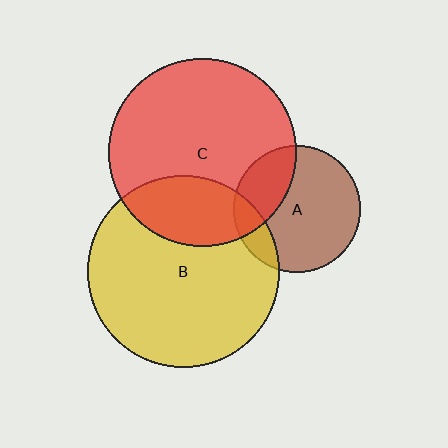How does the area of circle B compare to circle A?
Approximately 2.3 times.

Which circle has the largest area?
Circle B (yellow).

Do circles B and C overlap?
Yes.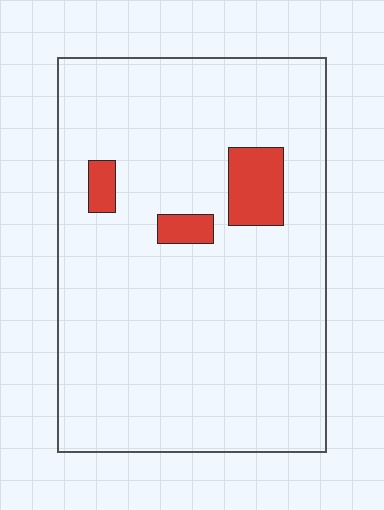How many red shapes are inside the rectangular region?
3.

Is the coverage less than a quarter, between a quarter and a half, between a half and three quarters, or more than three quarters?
Less than a quarter.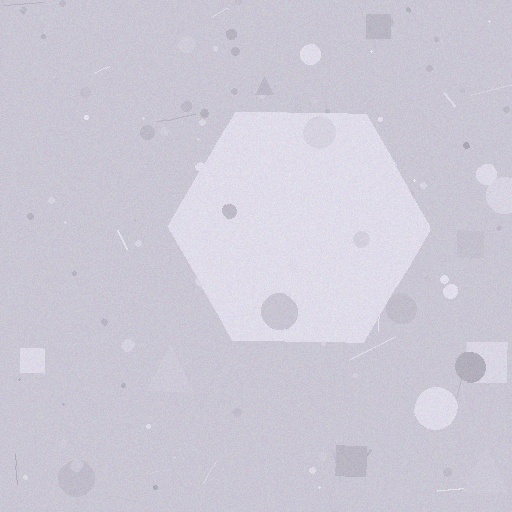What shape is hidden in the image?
A hexagon is hidden in the image.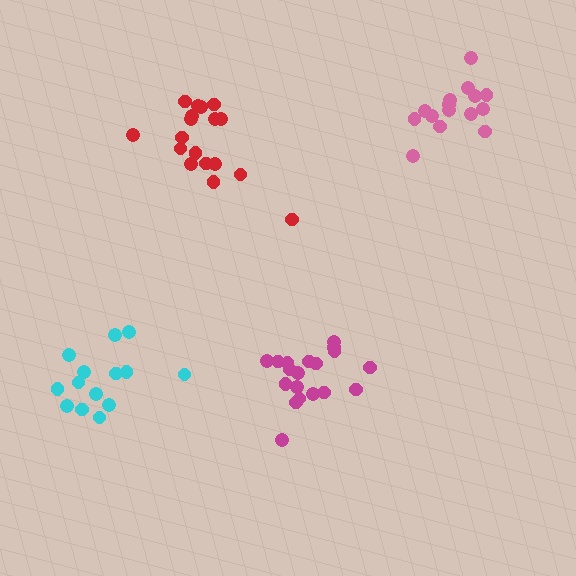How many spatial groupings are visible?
There are 4 spatial groupings.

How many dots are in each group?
Group 1: 18 dots, Group 2: 14 dots, Group 3: 15 dots, Group 4: 19 dots (66 total).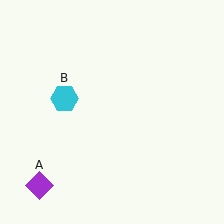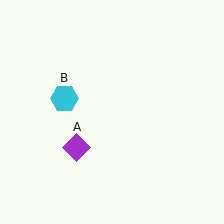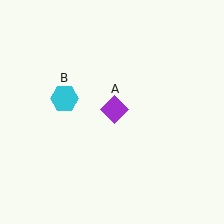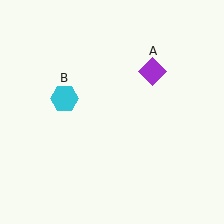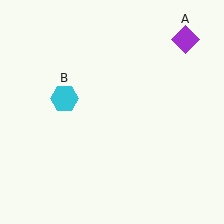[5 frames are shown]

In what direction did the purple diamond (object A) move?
The purple diamond (object A) moved up and to the right.